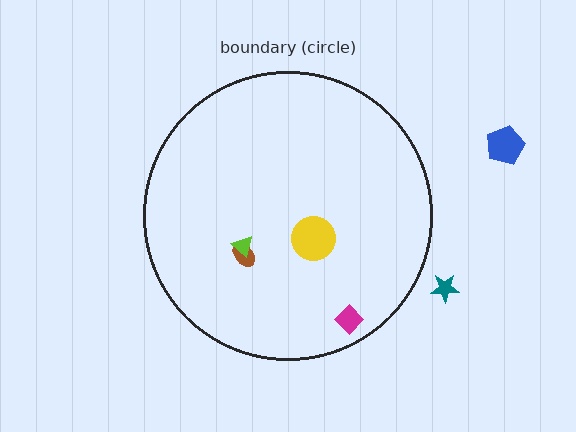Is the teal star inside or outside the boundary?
Outside.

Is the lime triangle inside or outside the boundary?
Inside.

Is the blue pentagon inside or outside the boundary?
Outside.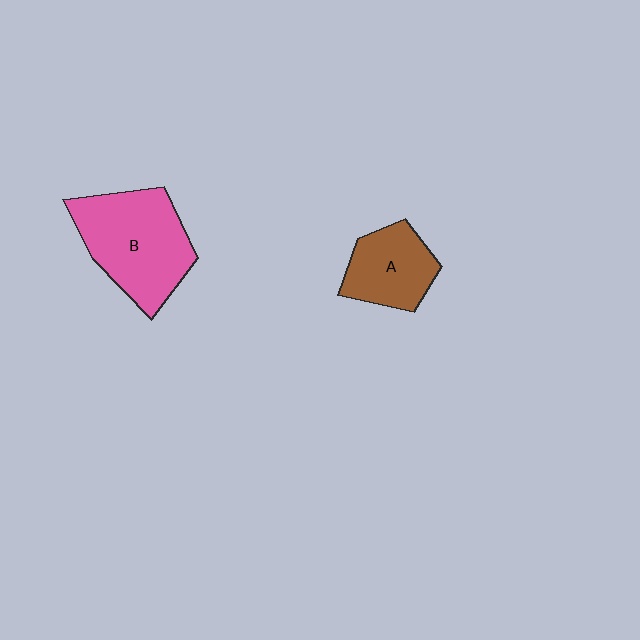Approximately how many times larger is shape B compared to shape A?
Approximately 1.7 times.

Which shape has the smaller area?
Shape A (brown).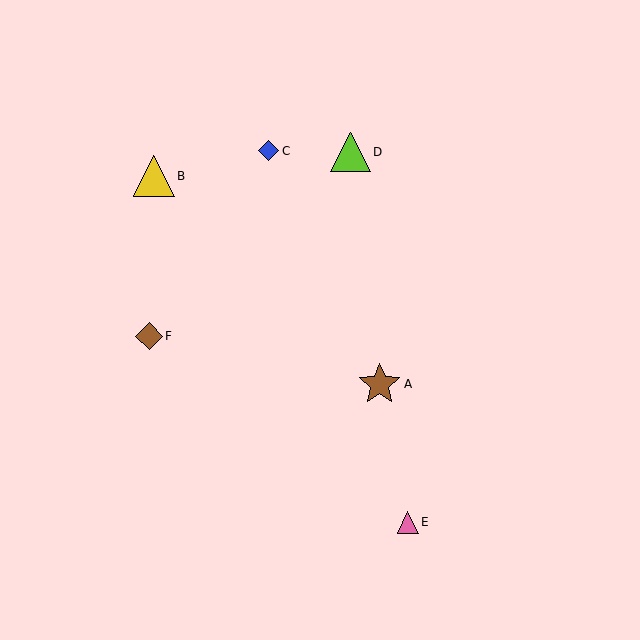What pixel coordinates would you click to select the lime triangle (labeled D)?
Click at (350, 152) to select the lime triangle D.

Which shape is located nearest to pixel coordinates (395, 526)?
The pink triangle (labeled E) at (408, 522) is nearest to that location.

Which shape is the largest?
The brown star (labeled A) is the largest.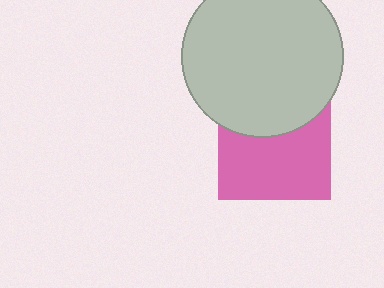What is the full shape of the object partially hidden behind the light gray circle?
The partially hidden object is a pink square.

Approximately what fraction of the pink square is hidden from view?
Roughly 37% of the pink square is hidden behind the light gray circle.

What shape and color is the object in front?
The object in front is a light gray circle.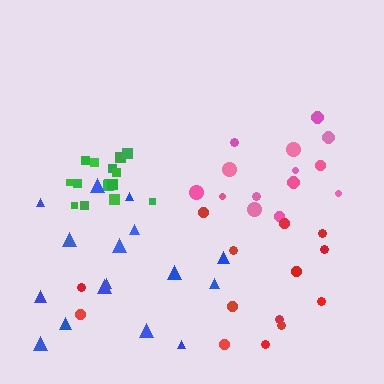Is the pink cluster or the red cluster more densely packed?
Pink.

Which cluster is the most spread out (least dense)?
Red.